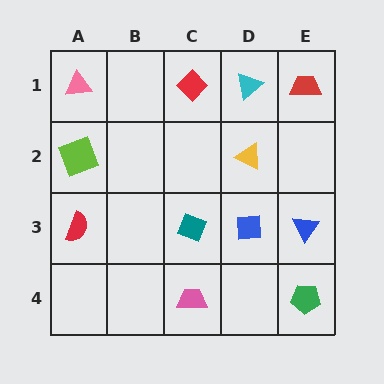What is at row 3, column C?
A teal diamond.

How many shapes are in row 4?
2 shapes.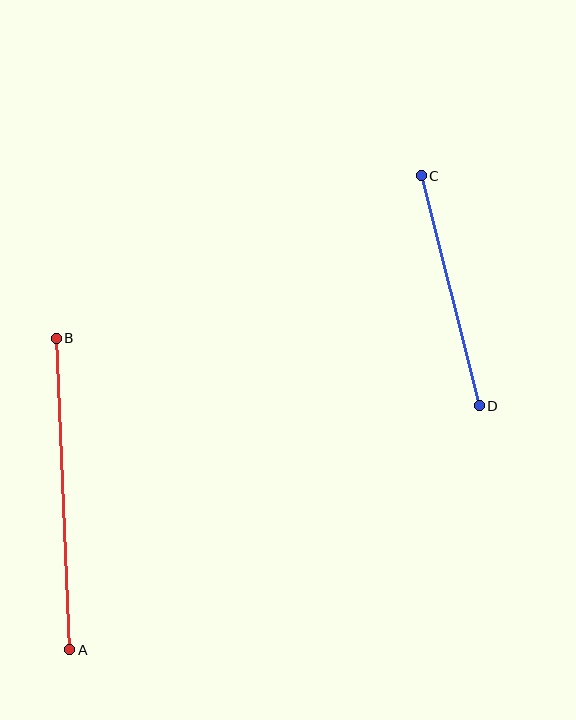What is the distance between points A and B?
The distance is approximately 312 pixels.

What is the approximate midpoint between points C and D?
The midpoint is at approximately (450, 291) pixels.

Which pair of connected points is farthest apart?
Points A and B are farthest apart.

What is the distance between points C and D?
The distance is approximately 237 pixels.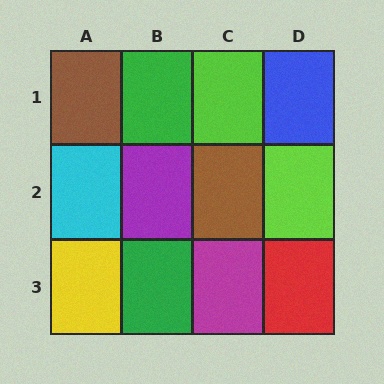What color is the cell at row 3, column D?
Red.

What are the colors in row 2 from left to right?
Cyan, purple, brown, lime.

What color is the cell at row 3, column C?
Magenta.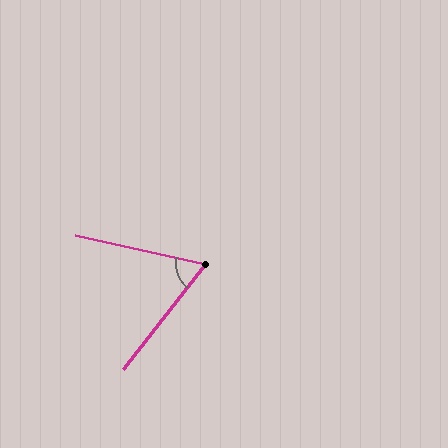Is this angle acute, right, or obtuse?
It is acute.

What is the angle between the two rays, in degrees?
Approximately 65 degrees.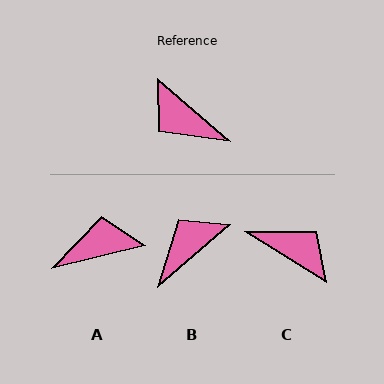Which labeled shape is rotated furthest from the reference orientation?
C, about 171 degrees away.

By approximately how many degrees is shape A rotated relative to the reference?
Approximately 126 degrees clockwise.